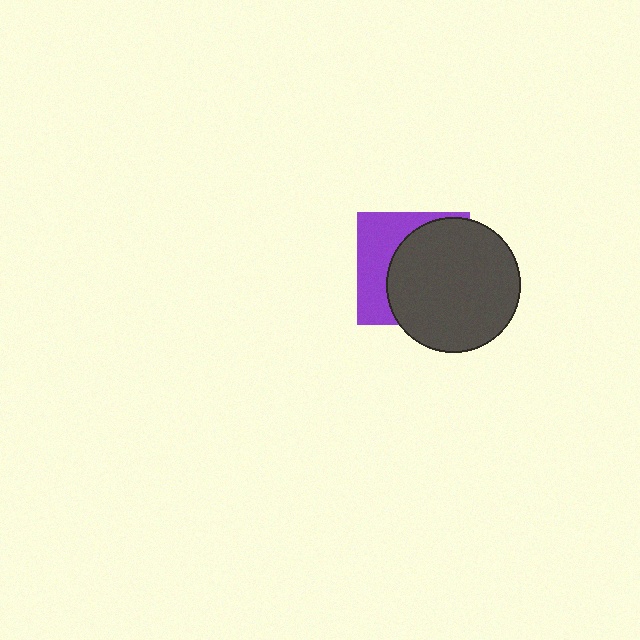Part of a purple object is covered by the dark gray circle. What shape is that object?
It is a square.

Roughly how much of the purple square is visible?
A small part of it is visible (roughly 38%).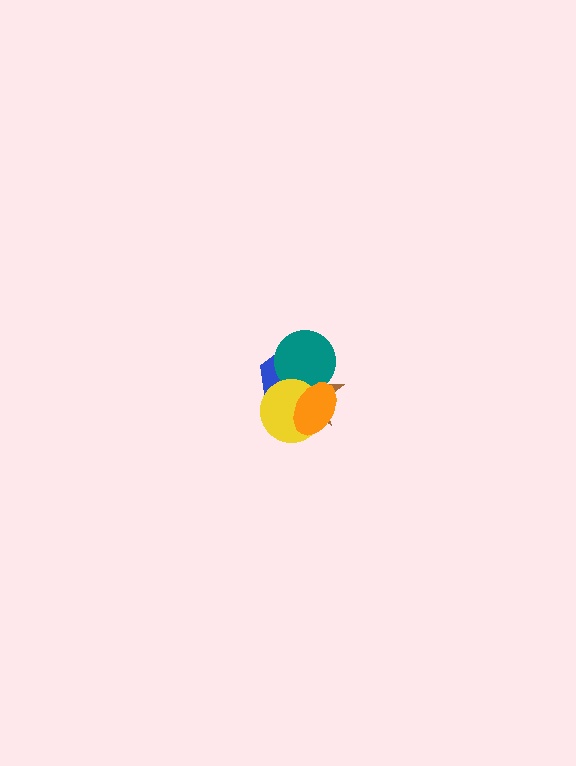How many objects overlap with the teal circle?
4 objects overlap with the teal circle.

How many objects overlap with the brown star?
4 objects overlap with the brown star.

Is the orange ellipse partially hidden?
No, no other shape covers it.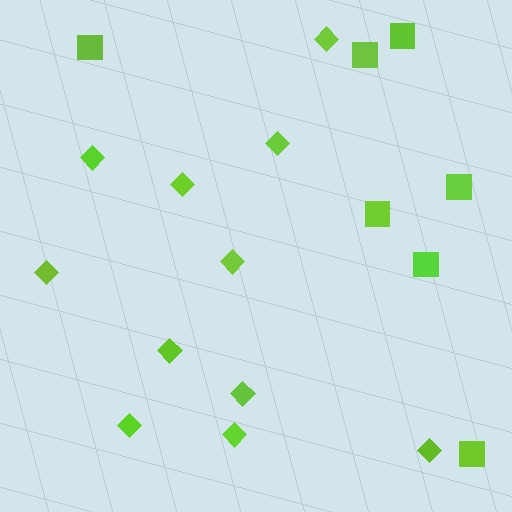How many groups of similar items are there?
There are 2 groups: one group of diamonds (11) and one group of squares (7).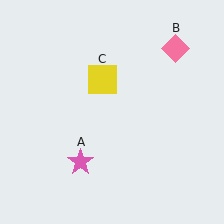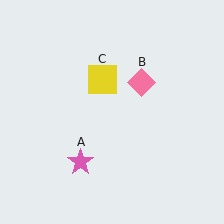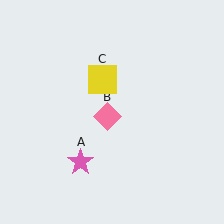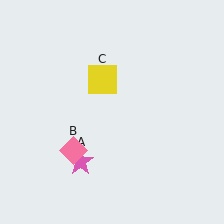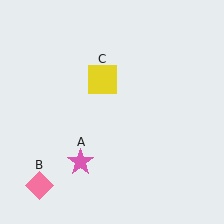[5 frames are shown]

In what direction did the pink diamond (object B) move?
The pink diamond (object B) moved down and to the left.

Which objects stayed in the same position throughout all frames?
Pink star (object A) and yellow square (object C) remained stationary.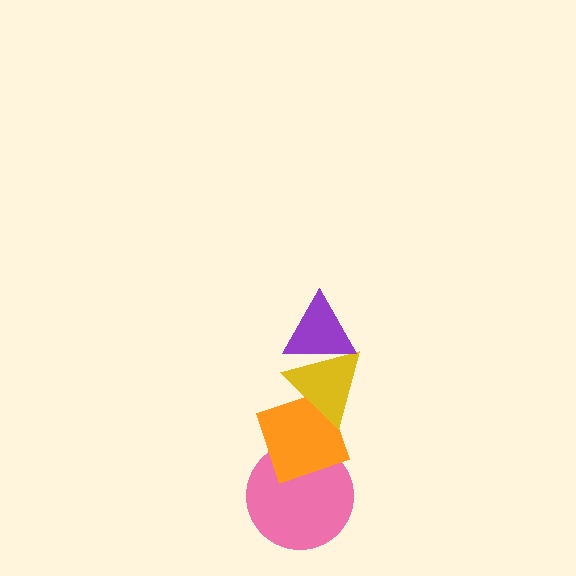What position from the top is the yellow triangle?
The yellow triangle is 2nd from the top.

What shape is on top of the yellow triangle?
The purple triangle is on top of the yellow triangle.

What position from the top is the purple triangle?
The purple triangle is 1st from the top.